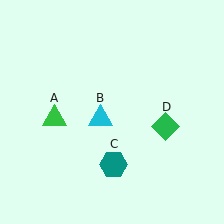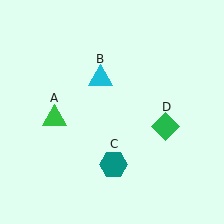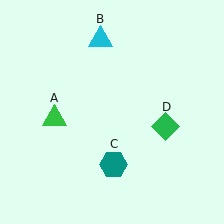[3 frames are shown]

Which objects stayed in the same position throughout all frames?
Green triangle (object A) and teal hexagon (object C) and green diamond (object D) remained stationary.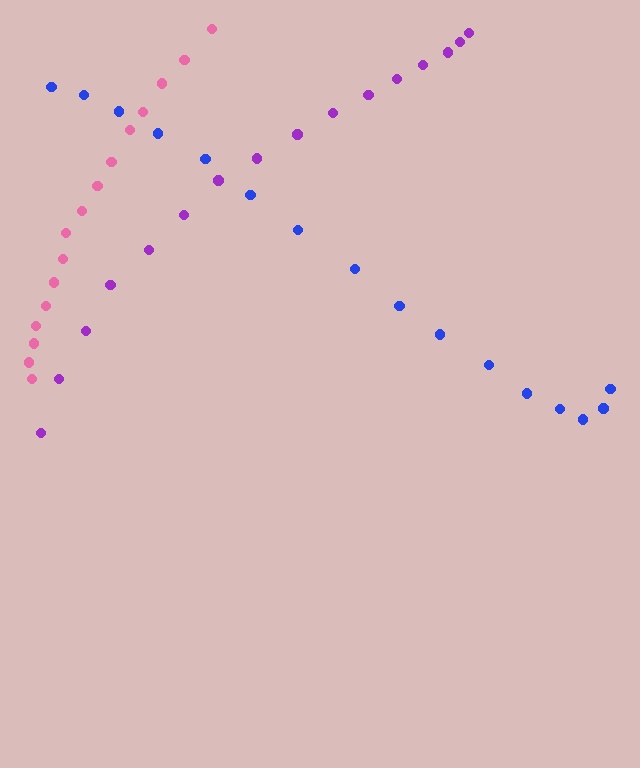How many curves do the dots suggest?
There are 3 distinct paths.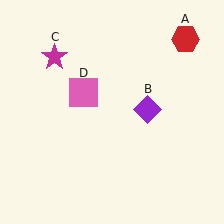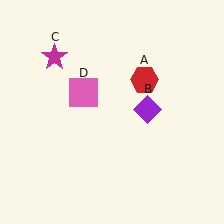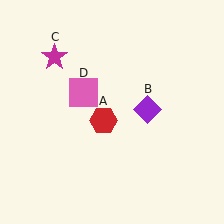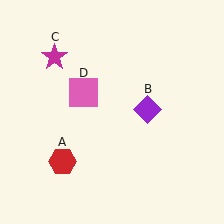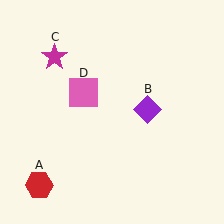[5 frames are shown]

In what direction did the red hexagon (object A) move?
The red hexagon (object A) moved down and to the left.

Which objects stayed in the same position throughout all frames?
Purple diamond (object B) and magenta star (object C) and pink square (object D) remained stationary.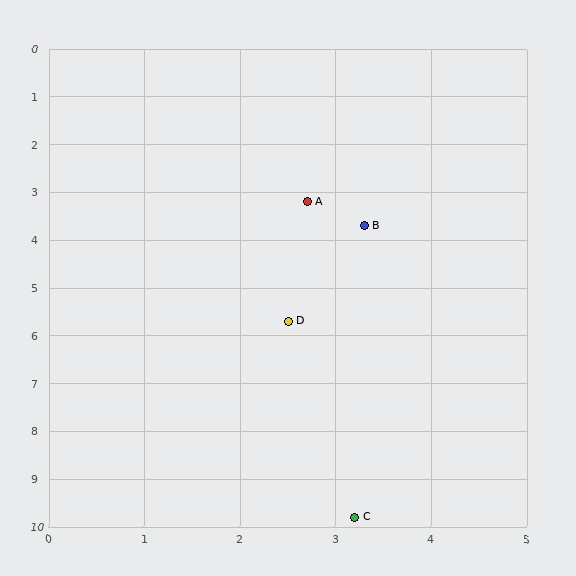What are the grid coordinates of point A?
Point A is at approximately (2.7, 3.2).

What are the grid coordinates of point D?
Point D is at approximately (2.5, 5.7).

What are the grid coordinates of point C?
Point C is at approximately (3.2, 9.8).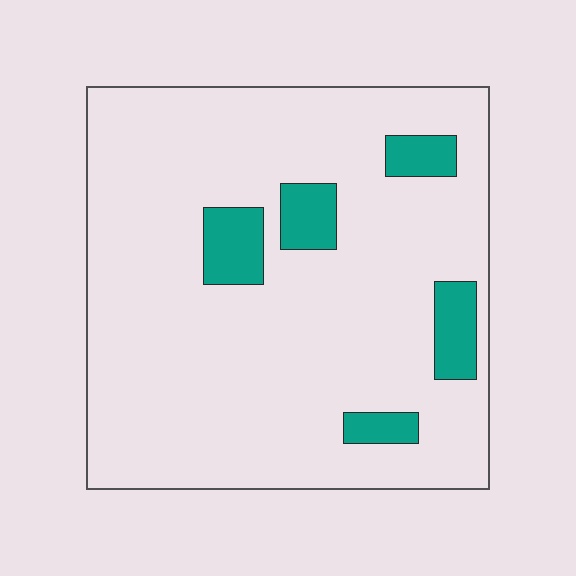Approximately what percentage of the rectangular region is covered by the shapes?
Approximately 10%.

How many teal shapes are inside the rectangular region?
5.